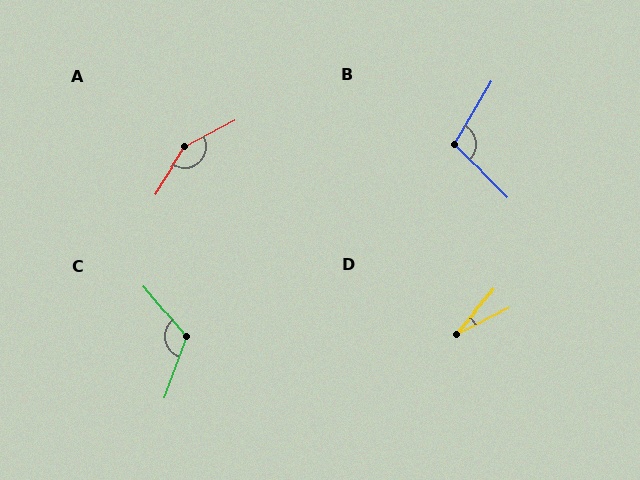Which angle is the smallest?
D, at approximately 23 degrees.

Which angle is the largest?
A, at approximately 149 degrees.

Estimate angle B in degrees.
Approximately 105 degrees.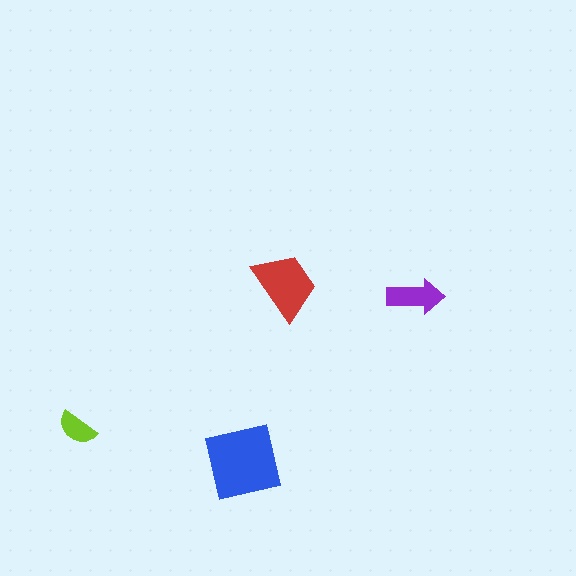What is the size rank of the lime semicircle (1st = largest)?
4th.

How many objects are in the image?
There are 4 objects in the image.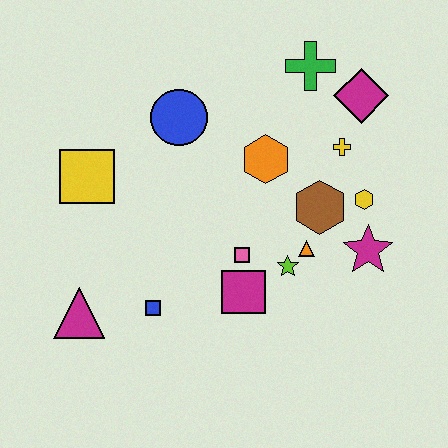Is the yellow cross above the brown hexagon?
Yes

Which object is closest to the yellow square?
The blue circle is closest to the yellow square.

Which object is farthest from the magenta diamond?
The magenta triangle is farthest from the magenta diamond.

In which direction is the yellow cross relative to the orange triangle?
The yellow cross is above the orange triangle.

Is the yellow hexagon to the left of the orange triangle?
No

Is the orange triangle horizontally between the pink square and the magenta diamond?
Yes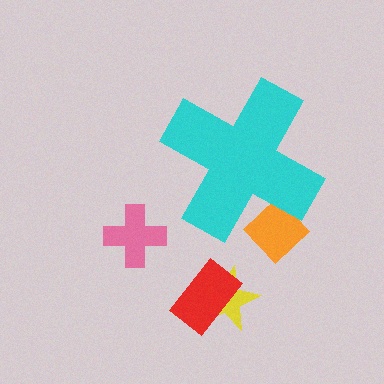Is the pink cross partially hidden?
No, the pink cross is fully visible.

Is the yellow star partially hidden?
No, the yellow star is fully visible.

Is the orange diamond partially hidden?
Yes, the orange diamond is partially hidden behind the cyan cross.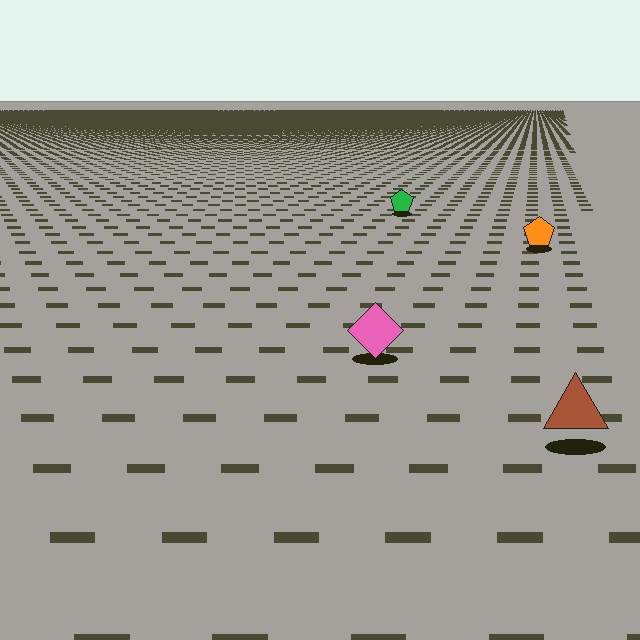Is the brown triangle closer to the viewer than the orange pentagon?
Yes. The brown triangle is closer — you can tell from the texture gradient: the ground texture is coarser near it.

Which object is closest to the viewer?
The brown triangle is closest. The texture marks near it are larger and more spread out.